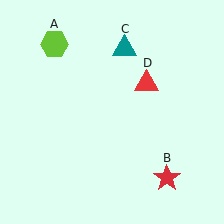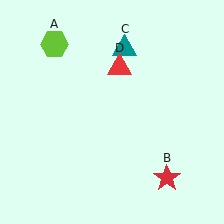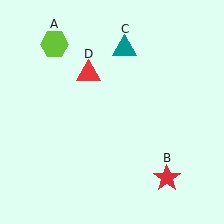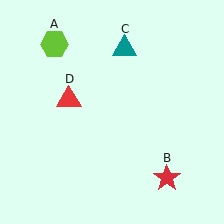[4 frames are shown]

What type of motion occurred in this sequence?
The red triangle (object D) rotated counterclockwise around the center of the scene.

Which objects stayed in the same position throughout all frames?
Lime hexagon (object A) and red star (object B) and teal triangle (object C) remained stationary.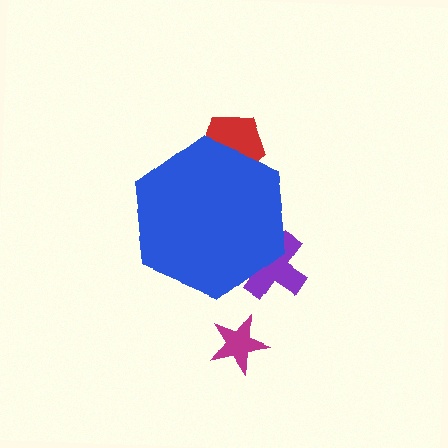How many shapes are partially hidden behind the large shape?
2 shapes are partially hidden.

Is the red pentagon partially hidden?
Yes, the red pentagon is partially hidden behind the blue hexagon.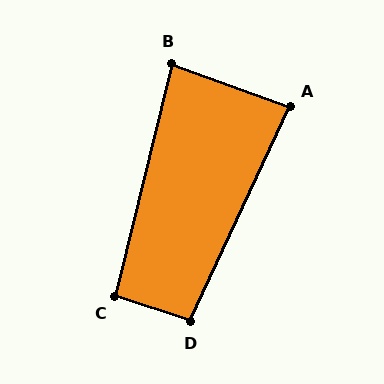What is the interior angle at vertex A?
Approximately 85 degrees (approximately right).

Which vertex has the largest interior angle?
D, at approximately 96 degrees.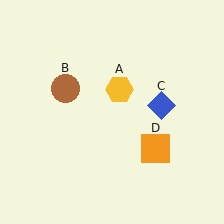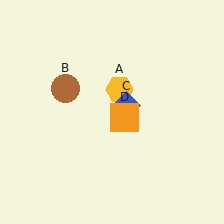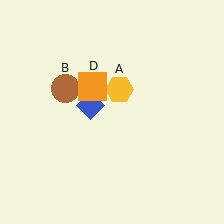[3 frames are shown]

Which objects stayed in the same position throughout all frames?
Yellow hexagon (object A) and brown circle (object B) remained stationary.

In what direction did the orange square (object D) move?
The orange square (object D) moved up and to the left.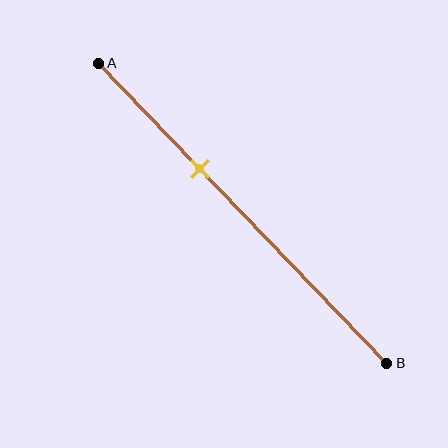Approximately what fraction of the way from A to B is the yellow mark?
The yellow mark is approximately 35% of the way from A to B.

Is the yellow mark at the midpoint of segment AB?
No, the mark is at about 35% from A, not at the 50% midpoint.